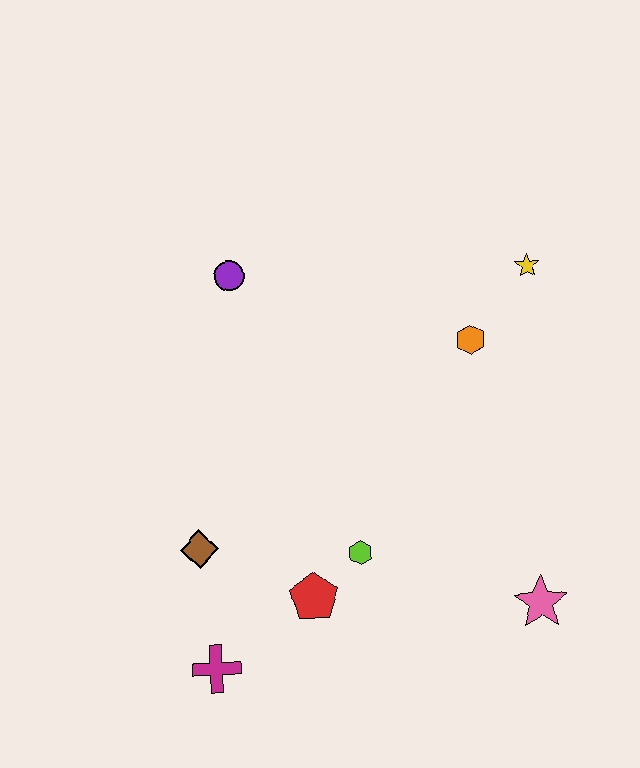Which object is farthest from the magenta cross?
The yellow star is farthest from the magenta cross.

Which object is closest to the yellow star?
The orange hexagon is closest to the yellow star.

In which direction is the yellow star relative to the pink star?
The yellow star is above the pink star.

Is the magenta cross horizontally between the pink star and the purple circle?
No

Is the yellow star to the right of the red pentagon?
Yes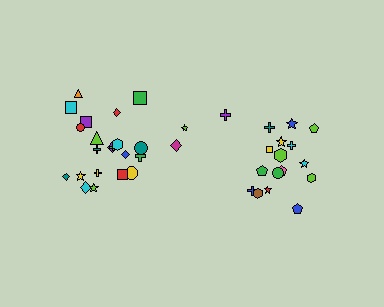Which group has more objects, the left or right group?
The left group.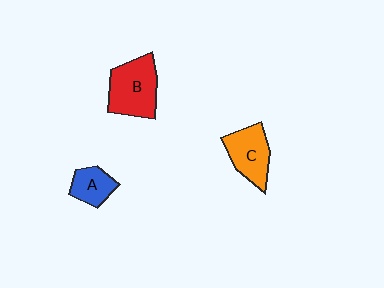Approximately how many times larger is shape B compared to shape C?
Approximately 1.2 times.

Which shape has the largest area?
Shape B (red).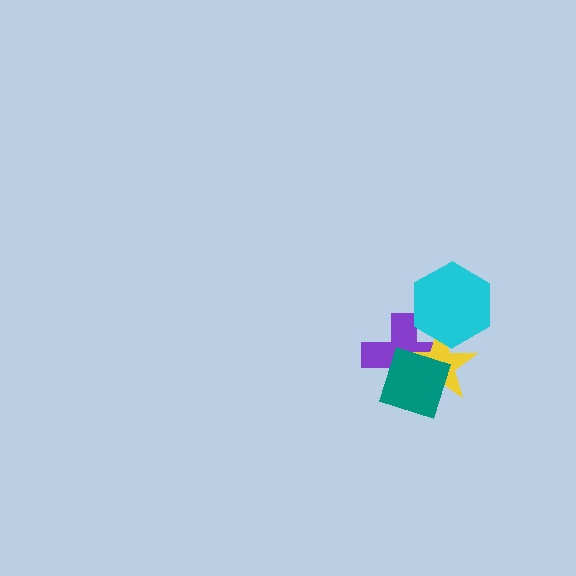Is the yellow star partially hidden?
Yes, it is partially covered by another shape.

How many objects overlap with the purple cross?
3 objects overlap with the purple cross.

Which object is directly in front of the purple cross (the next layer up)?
The yellow star is directly in front of the purple cross.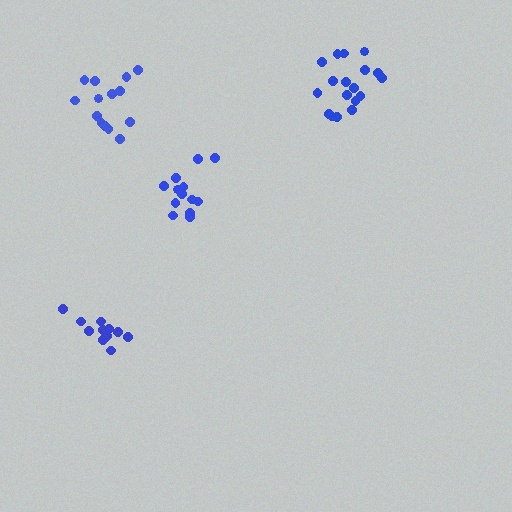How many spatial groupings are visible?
There are 4 spatial groupings.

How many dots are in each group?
Group 1: 14 dots, Group 2: 13 dots, Group 3: 18 dots, Group 4: 12 dots (57 total).